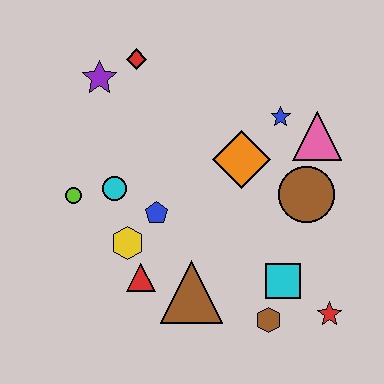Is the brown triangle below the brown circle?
Yes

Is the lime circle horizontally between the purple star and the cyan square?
No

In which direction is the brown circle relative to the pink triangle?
The brown circle is below the pink triangle.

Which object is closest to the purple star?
The red diamond is closest to the purple star.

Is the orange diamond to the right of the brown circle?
No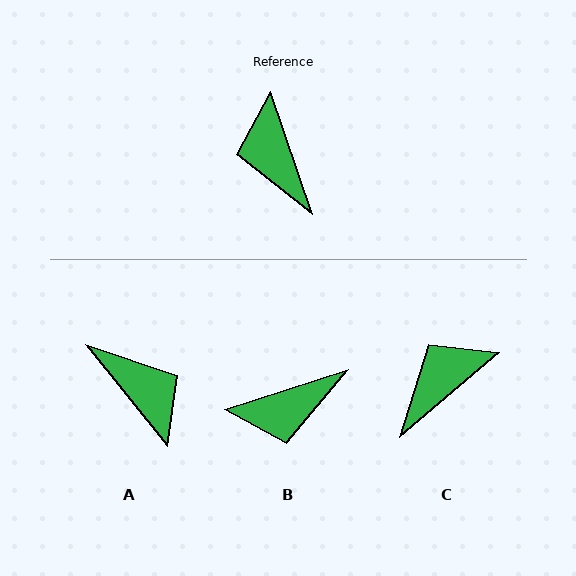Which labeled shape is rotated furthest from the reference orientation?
A, about 160 degrees away.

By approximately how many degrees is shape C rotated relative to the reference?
Approximately 69 degrees clockwise.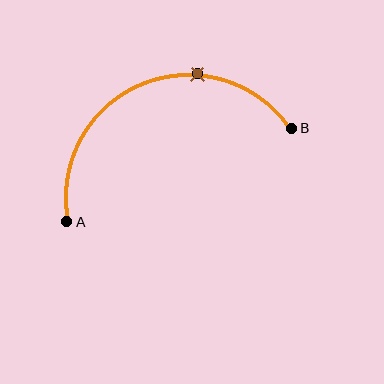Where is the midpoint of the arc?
The arc midpoint is the point on the curve farthest from the straight line joining A and B. It sits above that line.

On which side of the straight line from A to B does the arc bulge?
The arc bulges above the straight line connecting A and B.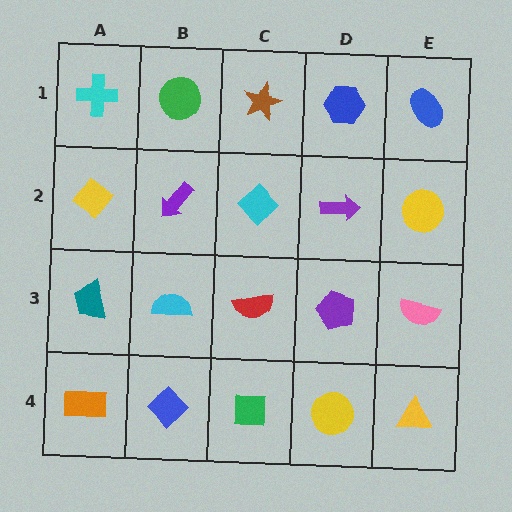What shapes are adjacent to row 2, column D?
A blue hexagon (row 1, column D), a purple pentagon (row 3, column D), a cyan diamond (row 2, column C), a yellow circle (row 2, column E).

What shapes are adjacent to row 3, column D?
A purple arrow (row 2, column D), a yellow circle (row 4, column D), a red semicircle (row 3, column C), a pink semicircle (row 3, column E).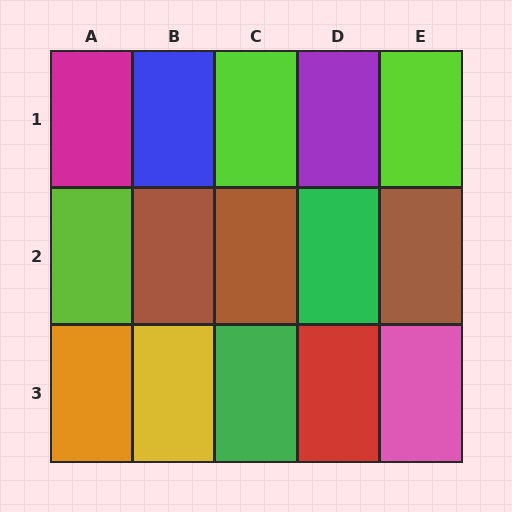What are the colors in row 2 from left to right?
Lime, brown, brown, green, brown.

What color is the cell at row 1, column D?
Purple.